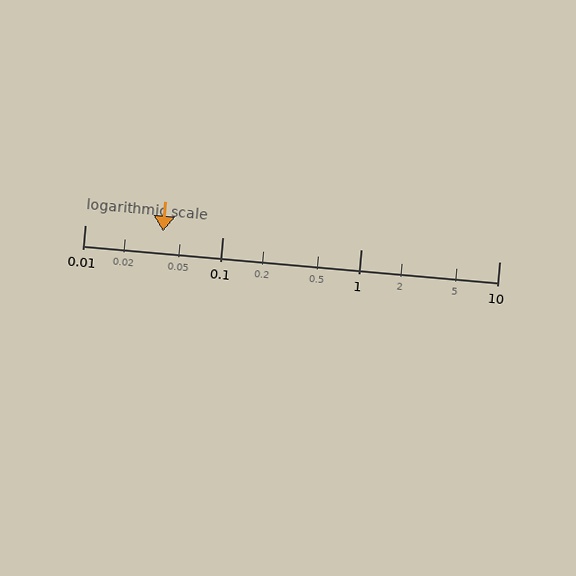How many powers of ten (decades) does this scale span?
The scale spans 3 decades, from 0.01 to 10.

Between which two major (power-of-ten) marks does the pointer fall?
The pointer is between 0.01 and 0.1.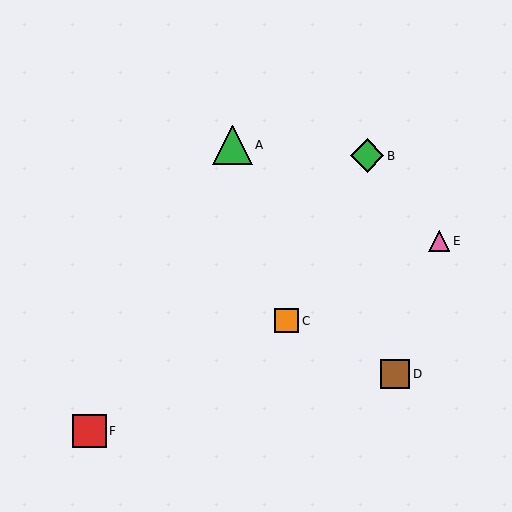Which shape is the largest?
The green triangle (labeled A) is the largest.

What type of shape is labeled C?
Shape C is an orange square.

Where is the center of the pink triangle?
The center of the pink triangle is at (439, 241).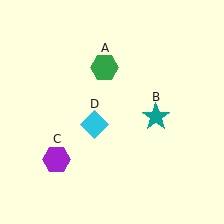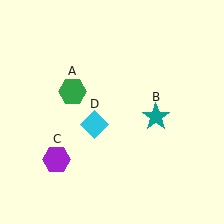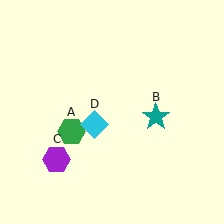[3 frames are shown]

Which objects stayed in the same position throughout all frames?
Teal star (object B) and purple hexagon (object C) and cyan diamond (object D) remained stationary.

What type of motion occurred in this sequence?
The green hexagon (object A) rotated counterclockwise around the center of the scene.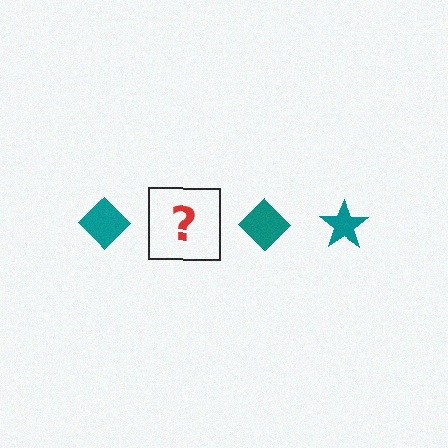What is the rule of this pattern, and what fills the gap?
The rule is that the pattern cycles through diamond, star shapes in teal. The gap should be filled with a teal star.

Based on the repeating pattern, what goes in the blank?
The blank should be a teal star.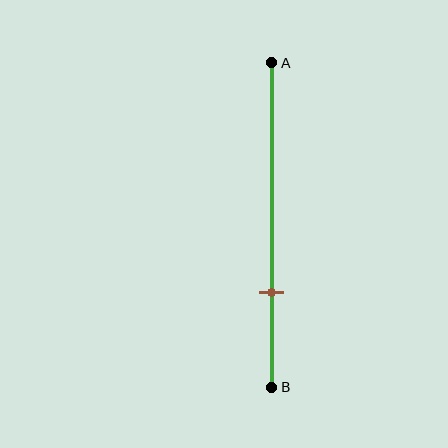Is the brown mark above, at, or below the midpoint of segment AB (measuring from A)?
The brown mark is below the midpoint of segment AB.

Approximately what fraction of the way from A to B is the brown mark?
The brown mark is approximately 70% of the way from A to B.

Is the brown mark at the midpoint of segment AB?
No, the mark is at about 70% from A, not at the 50% midpoint.